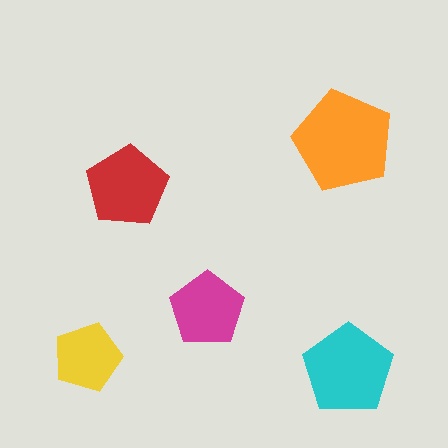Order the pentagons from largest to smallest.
the orange one, the cyan one, the red one, the magenta one, the yellow one.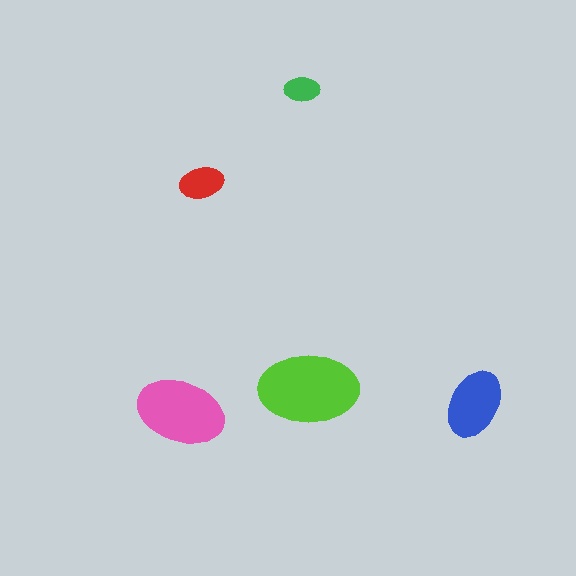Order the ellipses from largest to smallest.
the lime one, the pink one, the blue one, the red one, the green one.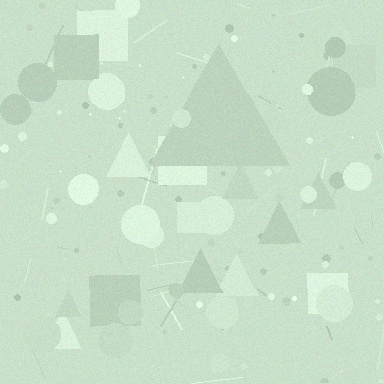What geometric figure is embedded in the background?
A triangle is embedded in the background.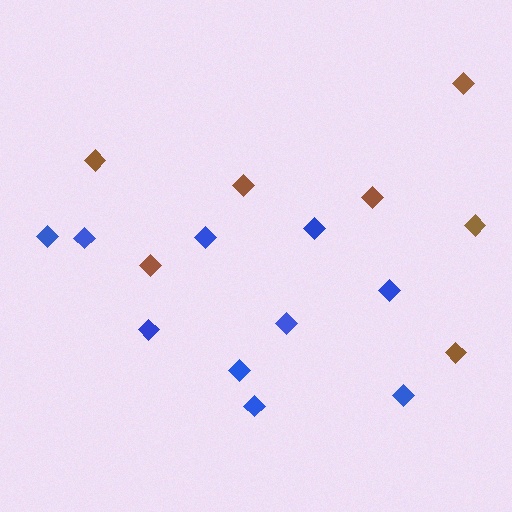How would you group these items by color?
There are 2 groups: one group of blue diamonds (10) and one group of brown diamonds (7).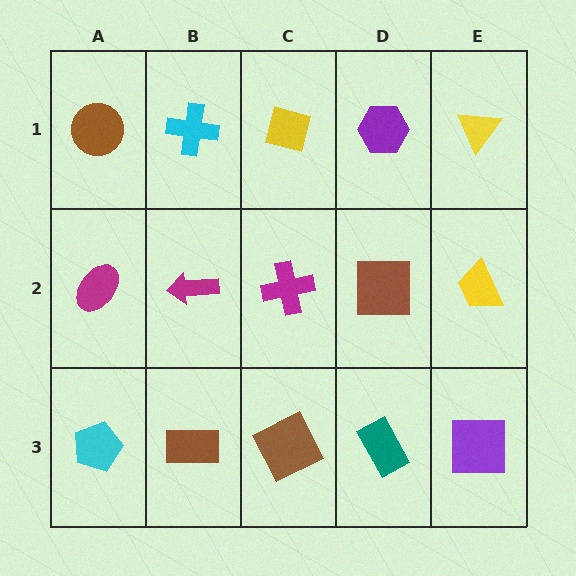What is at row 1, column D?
A purple hexagon.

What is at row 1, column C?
A yellow square.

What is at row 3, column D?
A teal rectangle.